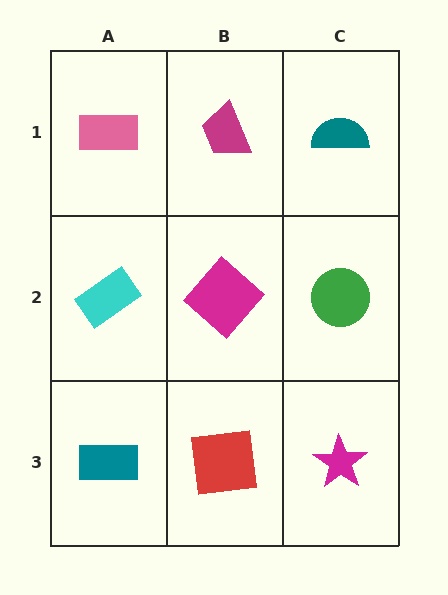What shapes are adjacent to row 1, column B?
A magenta diamond (row 2, column B), a pink rectangle (row 1, column A), a teal semicircle (row 1, column C).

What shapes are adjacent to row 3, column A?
A cyan rectangle (row 2, column A), a red square (row 3, column B).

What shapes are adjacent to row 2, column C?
A teal semicircle (row 1, column C), a magenta star (row 3, column C), a magenta diamond (row 2, column B).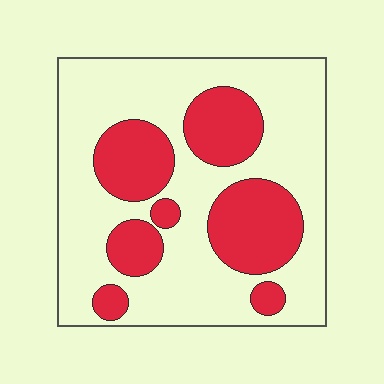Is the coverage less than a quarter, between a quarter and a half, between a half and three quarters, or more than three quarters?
Between a quarter and a half.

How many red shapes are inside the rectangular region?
7.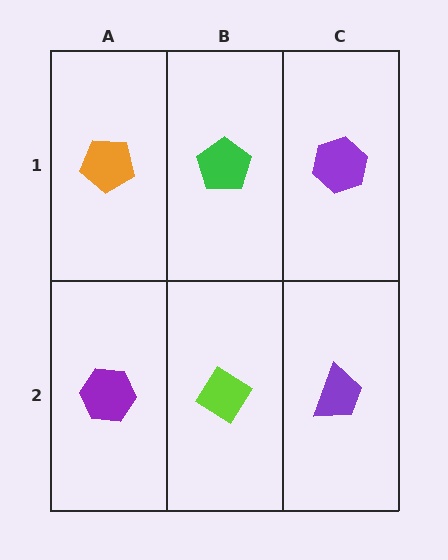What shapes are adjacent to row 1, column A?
A purple hexagon (row 2, column A), a green pentagon (row 1, column B).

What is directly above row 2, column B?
A green pentagon.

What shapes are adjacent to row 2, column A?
An orange pentagon (row 1, column A), a lime diamond (row 2, column B).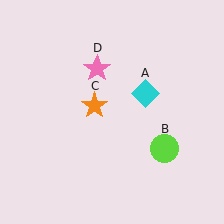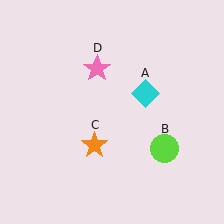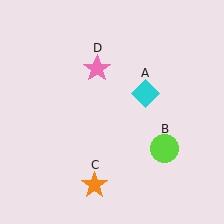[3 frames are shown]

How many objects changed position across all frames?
1 object changed position: orange star (object C).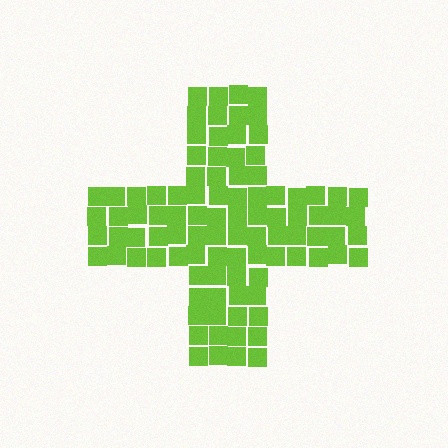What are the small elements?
The small elements are squares.